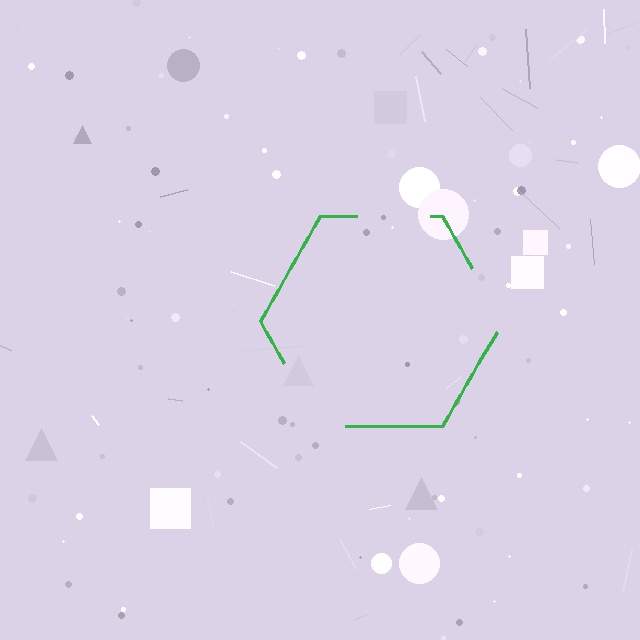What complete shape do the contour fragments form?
The contour fragments form a hexagon.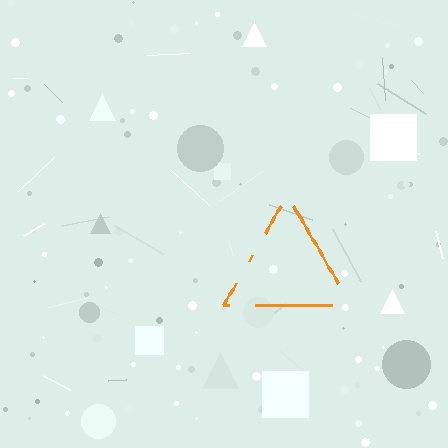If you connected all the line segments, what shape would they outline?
They would outline a triangle.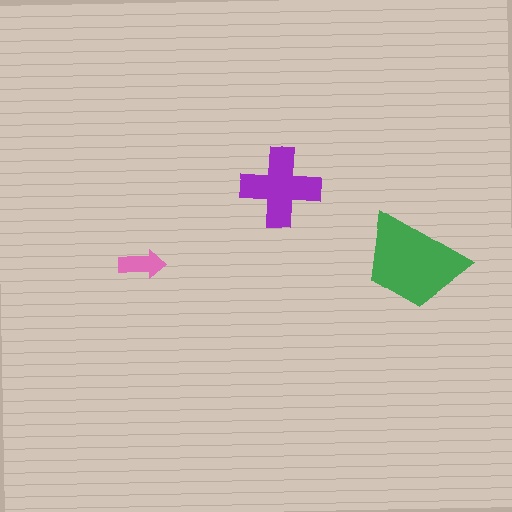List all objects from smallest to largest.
The pink arrow, the purple cross, the green trapezoid.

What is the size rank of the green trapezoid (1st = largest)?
1st.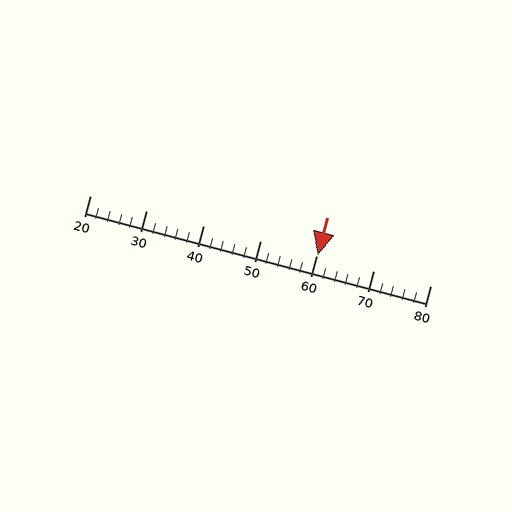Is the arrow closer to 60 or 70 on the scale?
The arrow is closer to 60.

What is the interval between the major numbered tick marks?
The major tick marks are spaced 10 units apart.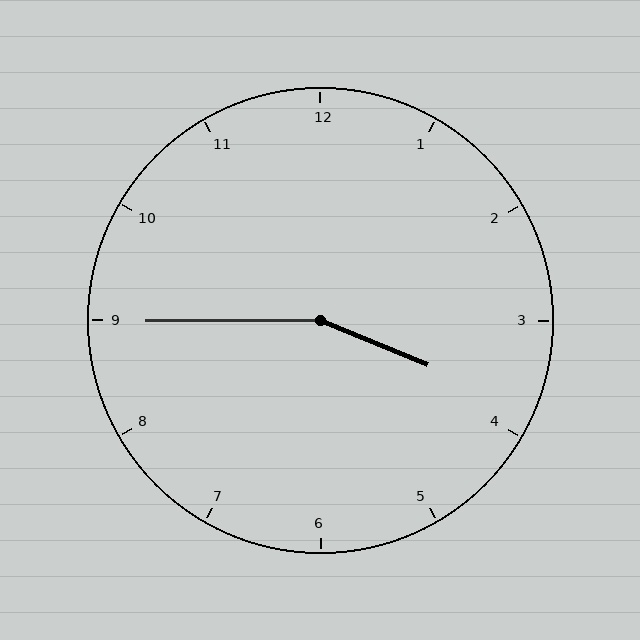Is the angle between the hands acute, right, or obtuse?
It is obtuse.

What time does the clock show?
3:45.